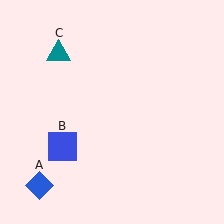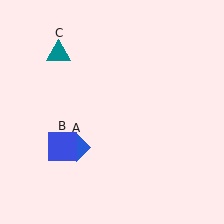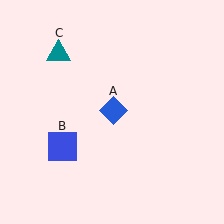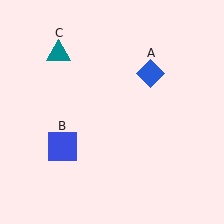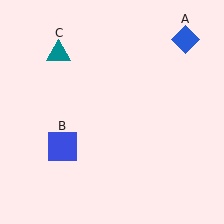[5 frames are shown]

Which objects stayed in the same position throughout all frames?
Blue square (object B) and teal triangle (object C) remained stationary.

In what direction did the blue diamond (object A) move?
The blue diamond (object A) moved up and to the right.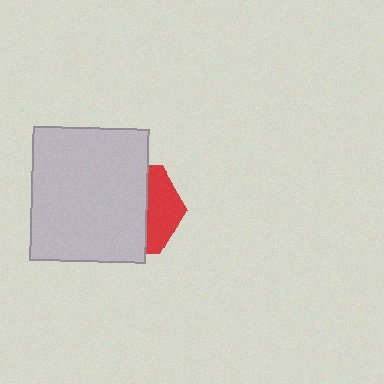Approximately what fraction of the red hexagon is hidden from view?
Roughly 64% of the red hexagon is hidden behind the light gray rectangle.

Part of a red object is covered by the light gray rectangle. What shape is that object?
It is a hexagon.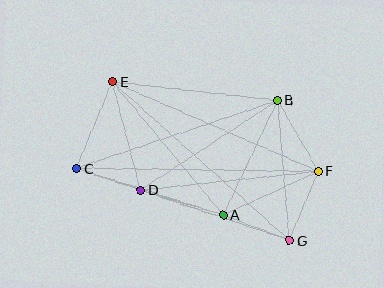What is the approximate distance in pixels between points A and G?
The distance between A and G is approximately 72 pixels.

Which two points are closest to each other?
Points C and D are closest to each other.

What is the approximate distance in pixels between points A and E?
The distance between A and E is approximately 173 pixels.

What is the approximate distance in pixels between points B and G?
The distance between B and G is approximately 141 pixels.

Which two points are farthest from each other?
Points C and F are farthest from each other.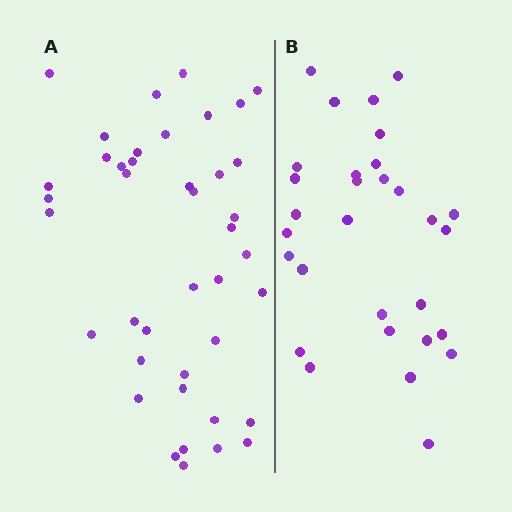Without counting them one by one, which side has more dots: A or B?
Region A (the left region) has more dots.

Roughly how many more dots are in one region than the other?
Region A has roughly 12 or so more dots than region B.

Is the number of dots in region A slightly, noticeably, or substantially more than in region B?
Region A has noticeably more, but not dramatically so. The ratio is roughly 1.4 to 1.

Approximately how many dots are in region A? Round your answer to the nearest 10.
About 40 dots. (The exact count is 41, which rounds to 40.)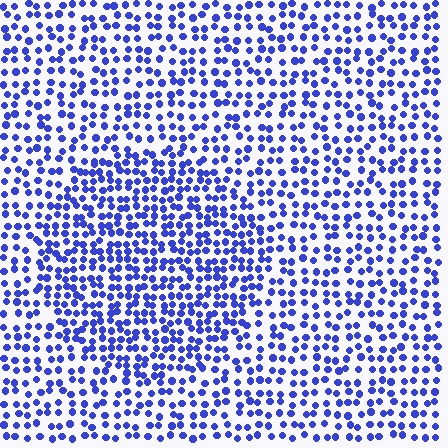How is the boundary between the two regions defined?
The boundary is defined by a change in element density (approximately 1.6x ratio). All elements are the same color, size, and shape.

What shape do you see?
I see a circle.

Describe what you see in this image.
The image contains small blue elements arranged at two different densities. A circle-shaped region is visible where the elements are more densely packed than the surrounding area.